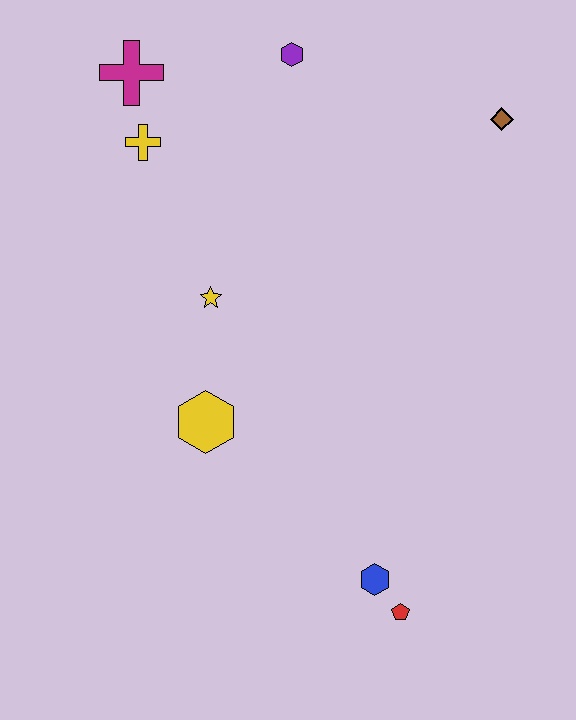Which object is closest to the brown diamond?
The purple hexagon is closest to the brown diamond.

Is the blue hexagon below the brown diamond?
Yes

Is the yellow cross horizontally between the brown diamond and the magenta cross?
Yes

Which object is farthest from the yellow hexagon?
The brown diamond is farthest from the yellow hexagon.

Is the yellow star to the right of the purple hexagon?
No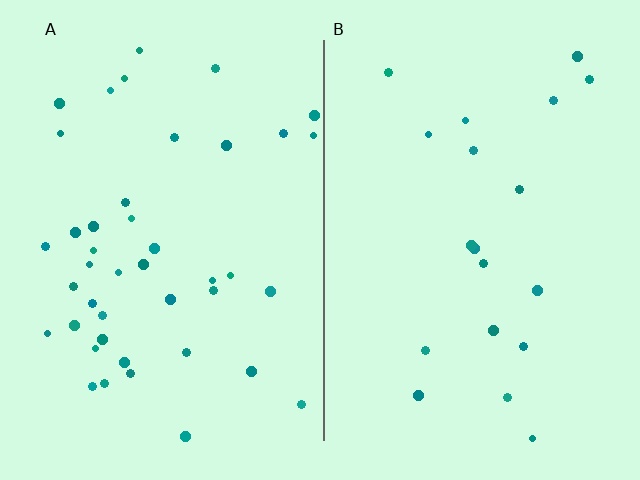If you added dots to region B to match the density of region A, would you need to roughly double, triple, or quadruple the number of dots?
Approximately double.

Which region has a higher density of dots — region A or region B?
A (the left).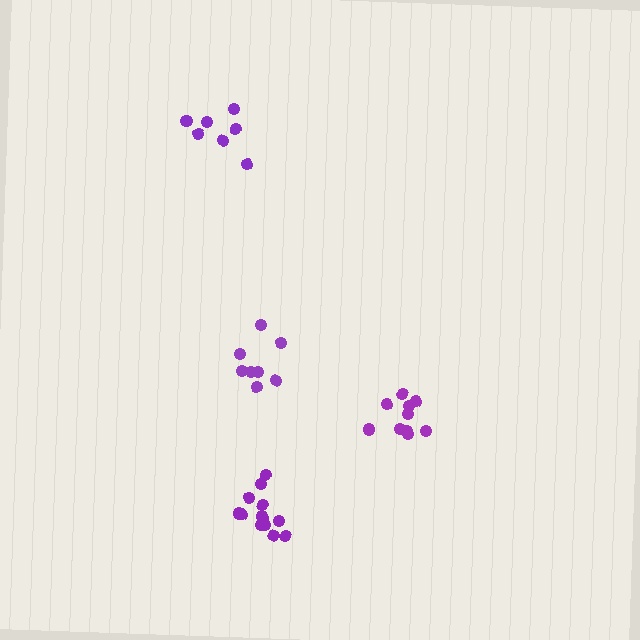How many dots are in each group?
Group 1: 7 dots, Group 2: 13 dots, Group 3: 10 dots, Group 4: 8 dots (38 total).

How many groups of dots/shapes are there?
There are 4 groups.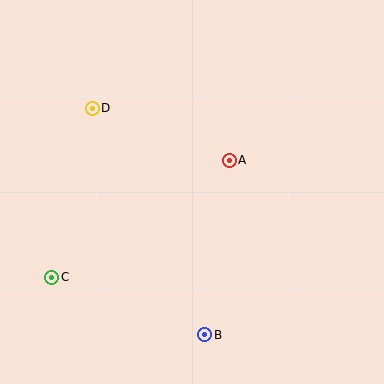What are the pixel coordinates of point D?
Point D is at (92, 108).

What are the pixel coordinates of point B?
Point B is at (205, 335).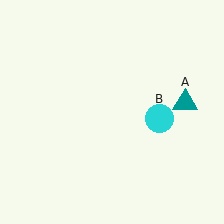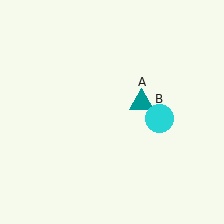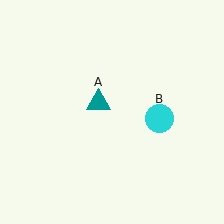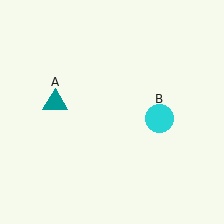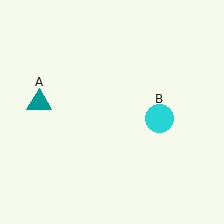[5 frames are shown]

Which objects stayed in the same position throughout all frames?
Cyan circle (object B) remained stationary.